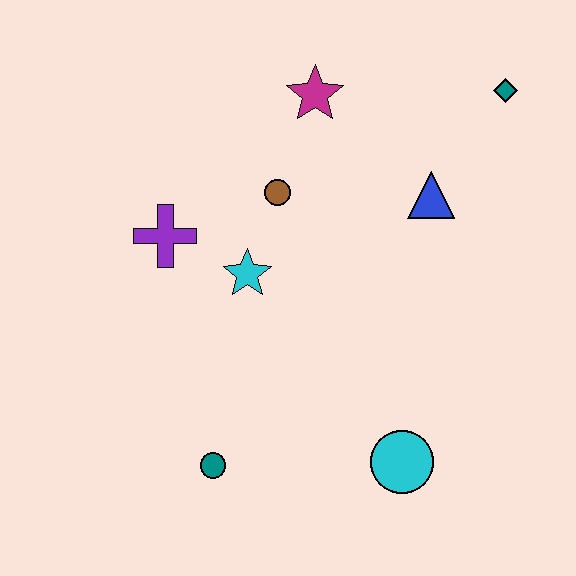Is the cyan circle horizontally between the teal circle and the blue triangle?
Yes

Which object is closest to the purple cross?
The cyan star is closest to the purple cross.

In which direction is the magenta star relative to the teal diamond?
The magenta star is to the left of the teal diamond.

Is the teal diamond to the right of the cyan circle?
Yes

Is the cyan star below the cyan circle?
No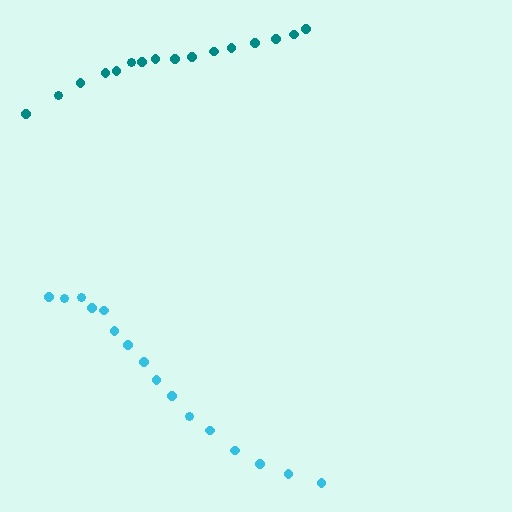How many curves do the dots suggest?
There are 2 distinct paths.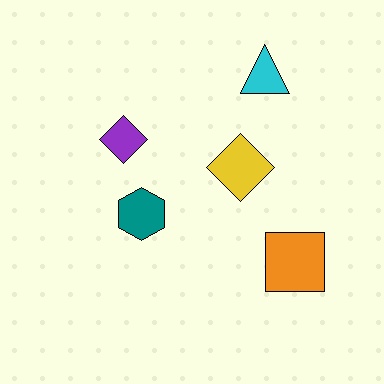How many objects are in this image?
There are 5 objects.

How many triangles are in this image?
There is 1 triangle.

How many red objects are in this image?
There are no red objects.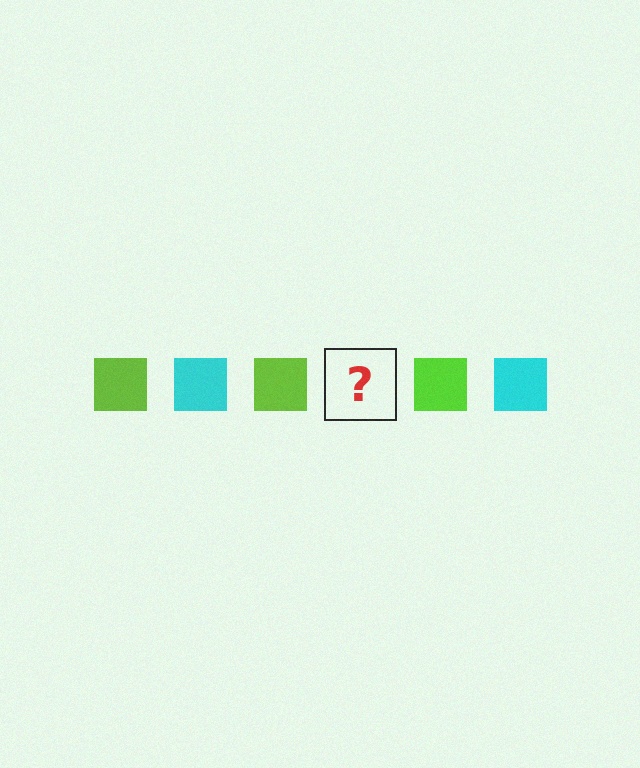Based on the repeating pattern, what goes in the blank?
The blank should be a cyan square.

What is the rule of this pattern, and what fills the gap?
The rule is that the pattern cycles through lime, cyan squares. The gap should be filled with a cyan square.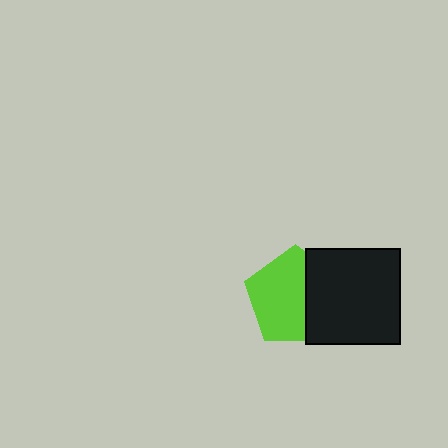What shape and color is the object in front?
The object in front is a black rectangle.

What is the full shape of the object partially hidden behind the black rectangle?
The partially hidden object is a lime pentagon.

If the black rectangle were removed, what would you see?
You would see the complete lime pentagon.